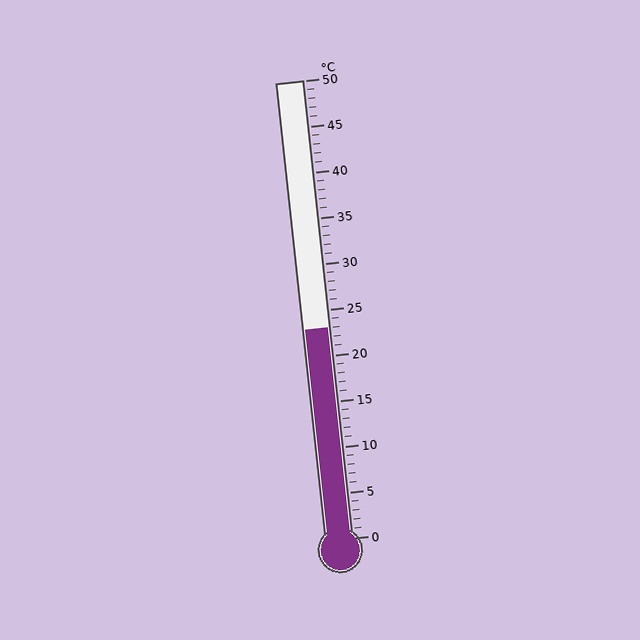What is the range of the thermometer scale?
The thermometer scale ranges from 0°C to 50°C.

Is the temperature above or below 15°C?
The temperature is above 15°C.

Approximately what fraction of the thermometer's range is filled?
The thermometer is filled to approximately 45% of its range.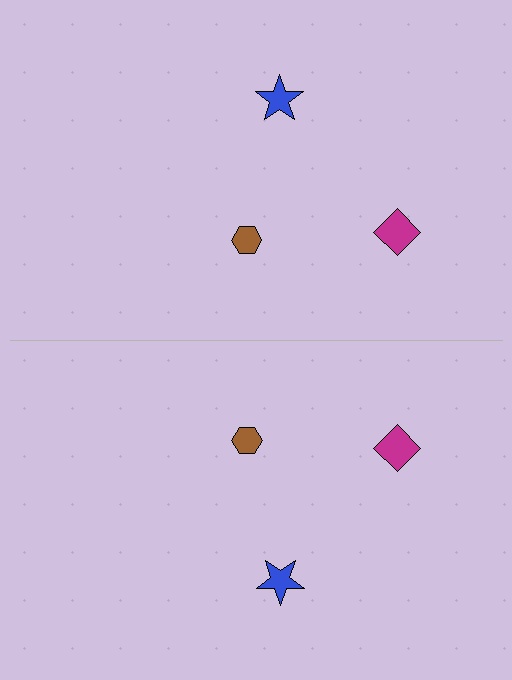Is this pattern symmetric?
Yes, this pattern has bilateral (reflection) symmetry.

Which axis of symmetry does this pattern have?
The pattern has a horizontal axis of symmetry running through the center of the image.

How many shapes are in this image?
There are 6 shapes in this image.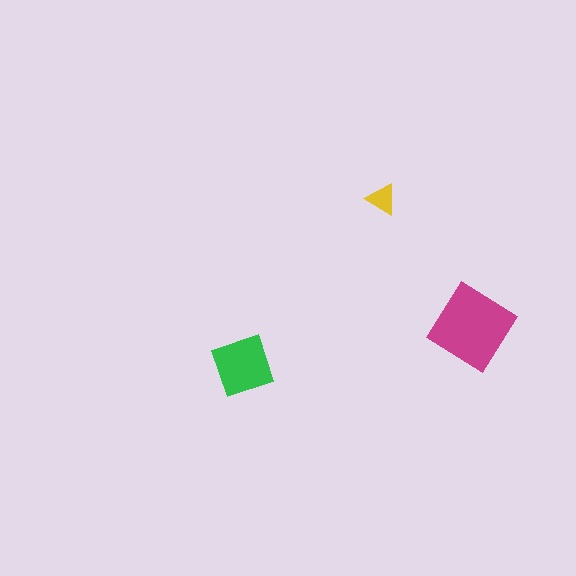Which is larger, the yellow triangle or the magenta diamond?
The magenta diamond.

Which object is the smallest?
The yellow triangle.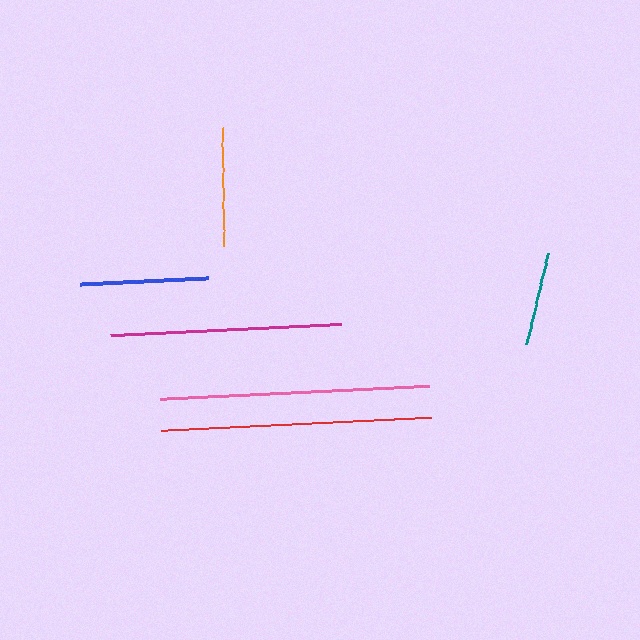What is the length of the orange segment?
The orange segment is approximately 119 pixels long.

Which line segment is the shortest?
The teal line is the shortest at approximately 94 pixels.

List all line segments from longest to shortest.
From longest to shortest: red, pink, magenta, blue, orange, teal.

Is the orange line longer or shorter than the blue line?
The blue line is longer than the orange line.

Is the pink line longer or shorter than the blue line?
The pink line is longer than the blue line.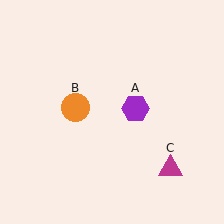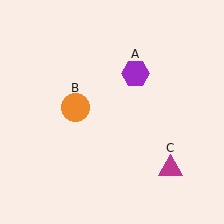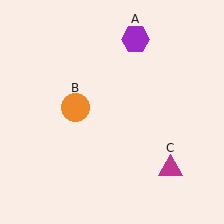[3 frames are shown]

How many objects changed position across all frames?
1 object changed position: purple hexagon (object A).